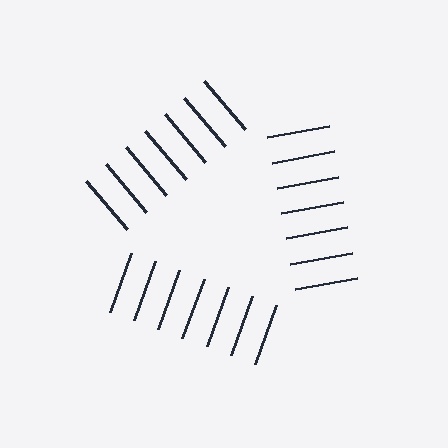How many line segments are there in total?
21 — 7 along each of the 3 edges.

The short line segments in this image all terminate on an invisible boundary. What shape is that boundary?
An illusory triangle — the line segments terminate on its edges but no continuous stroke is drawn.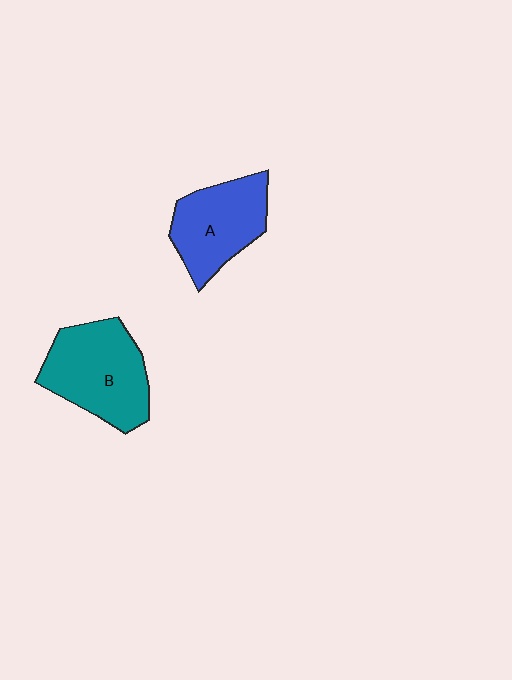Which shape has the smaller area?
Shape A (blue).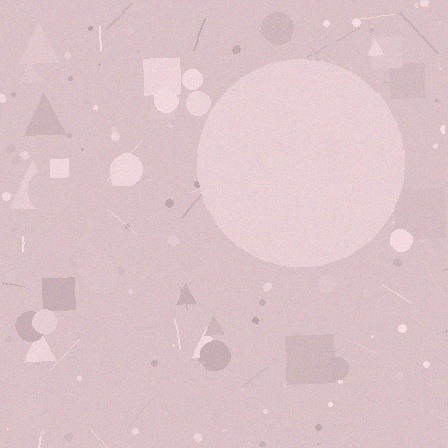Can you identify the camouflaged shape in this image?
The camouflaged shape is a circle.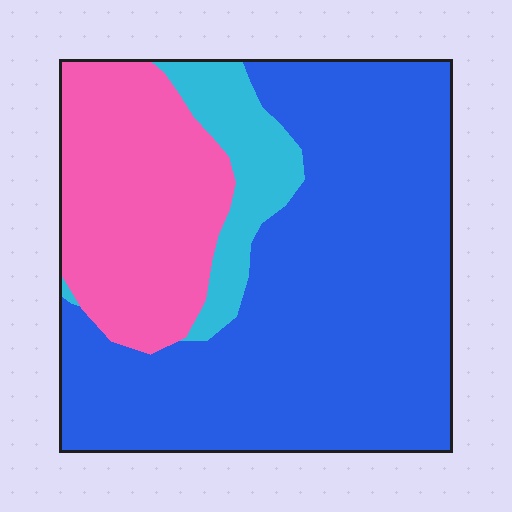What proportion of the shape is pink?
Pink takes up about one quarter (1/4) of the shape.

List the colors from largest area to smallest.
From largest to smallest: blue, pink, cyan.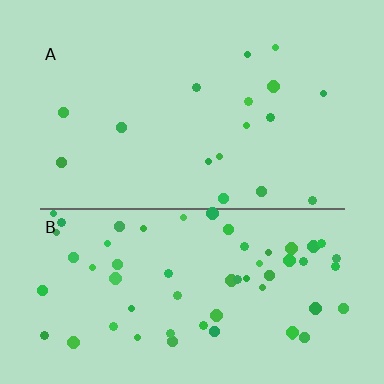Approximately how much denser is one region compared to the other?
Approximately 3.6× — region B over region A.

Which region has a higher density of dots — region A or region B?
B (the bottom).